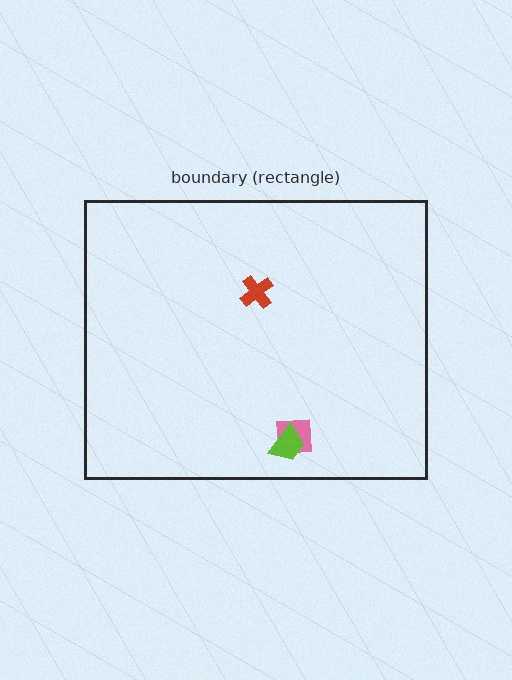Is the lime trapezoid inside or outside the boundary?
Inside.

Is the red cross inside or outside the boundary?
Inside.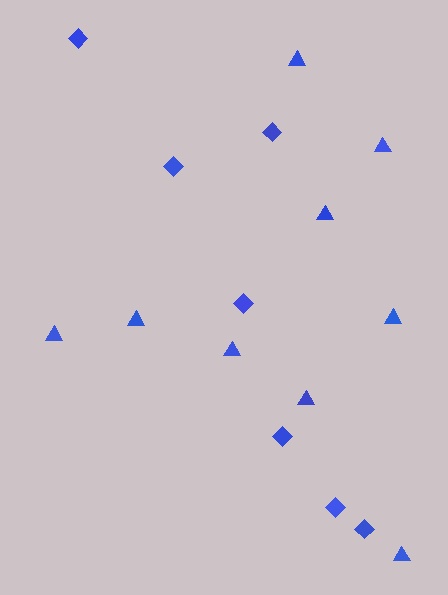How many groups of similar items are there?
There are 2 groups: one group of triangles (9) and one group of diamonds (7).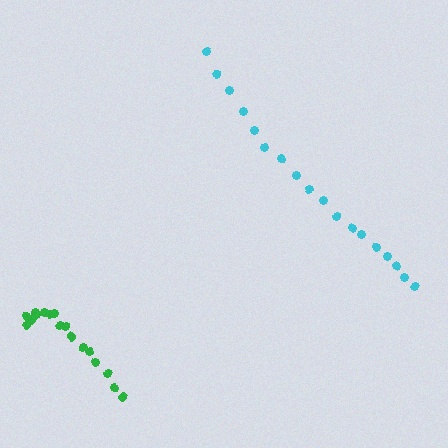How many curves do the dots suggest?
There are 2 distinct paths.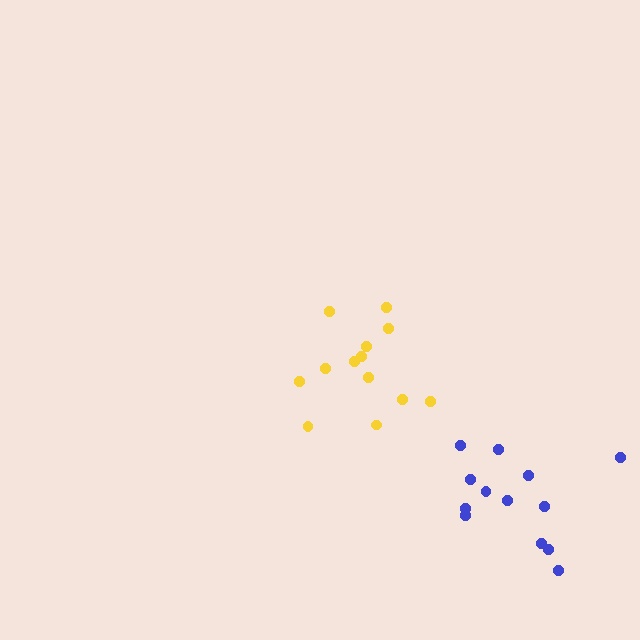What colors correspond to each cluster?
The clusters are colored: blue, yellow.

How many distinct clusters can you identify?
There are 2 distinct clusters.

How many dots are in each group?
Group 1: 13 dots, Group 2: 13 dots (26 total).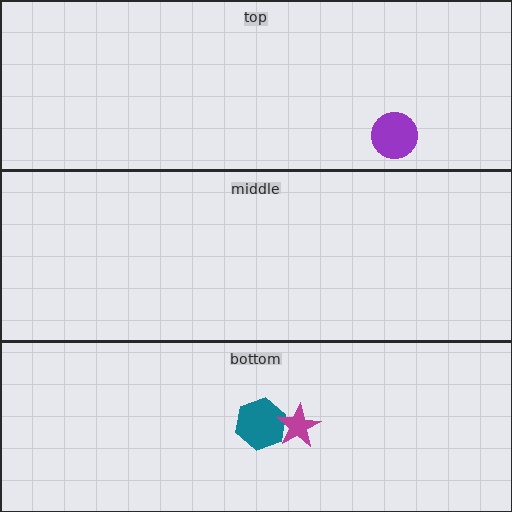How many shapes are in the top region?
1.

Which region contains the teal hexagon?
The bottom region.